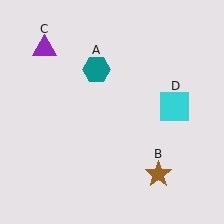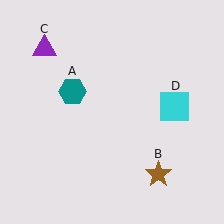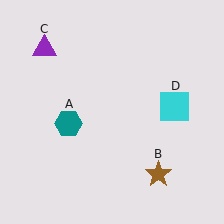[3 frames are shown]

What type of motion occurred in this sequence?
The teal hexagon (object A) rotated counterclockwise around the center of the scene.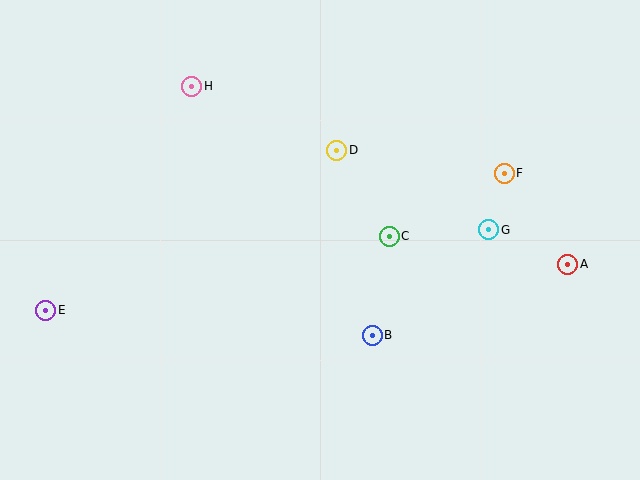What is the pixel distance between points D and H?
The distance between D and H is 158 pixels.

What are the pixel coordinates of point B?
Point B is at (372, 335).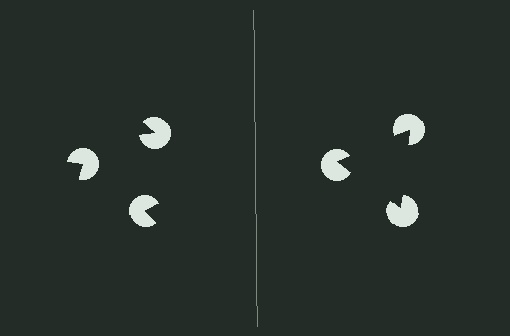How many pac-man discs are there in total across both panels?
6 — 3 on each side.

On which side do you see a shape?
An illusory triangle appears on the right side. On the left side the wedge cuts are rotated, so no coherent shape forms.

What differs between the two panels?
The pac-man discs are positioned identically on both sides; only the wedge orientations differ. On the right they align to a triangle; on the left they are misaligned.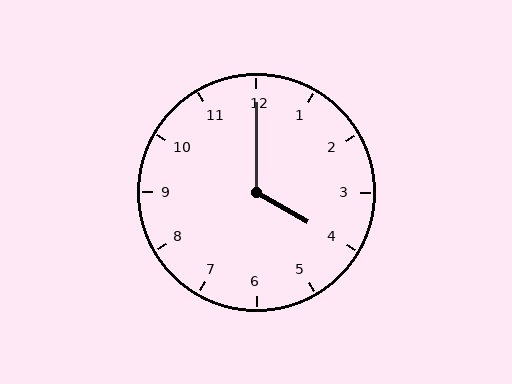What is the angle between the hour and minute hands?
Approximately 120 degrees.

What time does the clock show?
4:00.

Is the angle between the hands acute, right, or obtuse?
It is obtuse.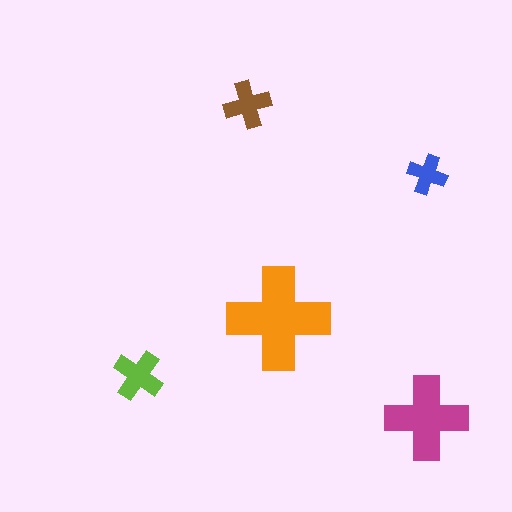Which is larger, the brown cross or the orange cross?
The orange one.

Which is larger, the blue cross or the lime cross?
The lime one.